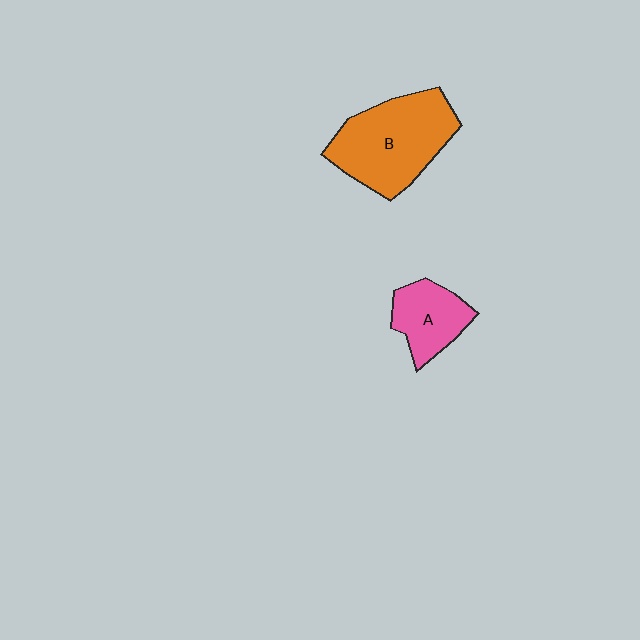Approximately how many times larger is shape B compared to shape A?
Approximately 2.0 times.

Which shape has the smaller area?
Shape A (pink).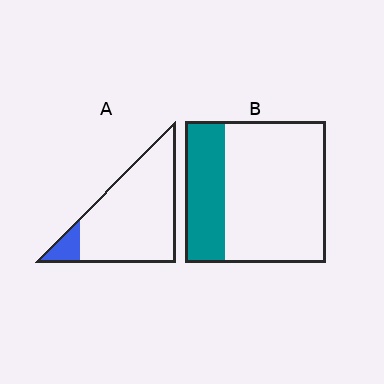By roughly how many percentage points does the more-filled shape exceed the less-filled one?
By roughly 20 percentage points (B over A).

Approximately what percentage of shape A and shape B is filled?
A is approximately 10% and B is approximately 30%.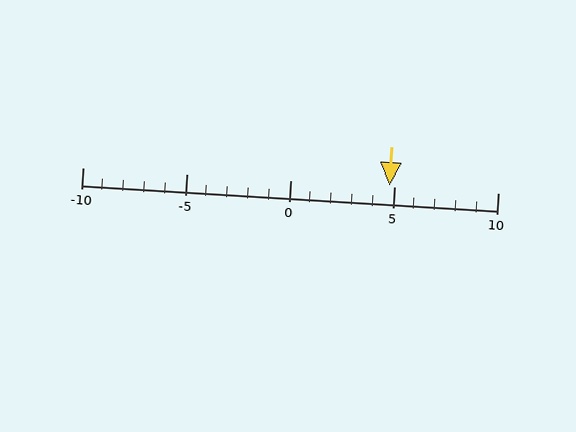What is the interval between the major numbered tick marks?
The major tick marks are spaced 5 units apart.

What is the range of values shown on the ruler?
The ruler shows values from -10 to 10.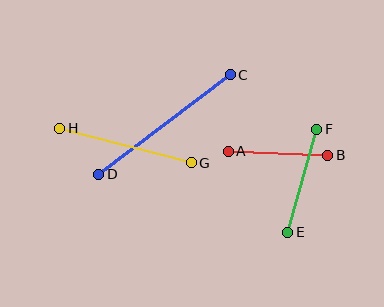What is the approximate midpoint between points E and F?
The midpoint is at approximately (302, 181) pixels.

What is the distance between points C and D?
The distance is approximately 165 pixels.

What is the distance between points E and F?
The distance is approximately 107 pixels.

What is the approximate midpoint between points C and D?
The midpoint is at approximately (165, 124) pixels.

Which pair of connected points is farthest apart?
Points C and D are farthest apart.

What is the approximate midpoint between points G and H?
The midpoint is at approximately (125, 146) pixels.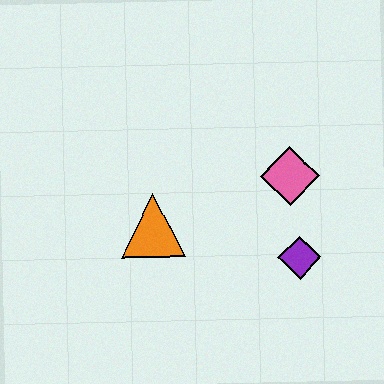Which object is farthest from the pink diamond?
The orange triangle is farthest from the pink diamond.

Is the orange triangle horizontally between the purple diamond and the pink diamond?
No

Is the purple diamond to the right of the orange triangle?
Yes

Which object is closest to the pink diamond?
The purple diamond is closest to the pink diamond.